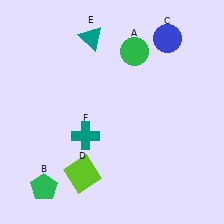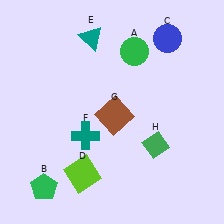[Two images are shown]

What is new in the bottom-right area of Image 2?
A green diamond (H) was added in the bottom-right area of Image 2.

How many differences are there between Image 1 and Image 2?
There are 2 differences between the two images.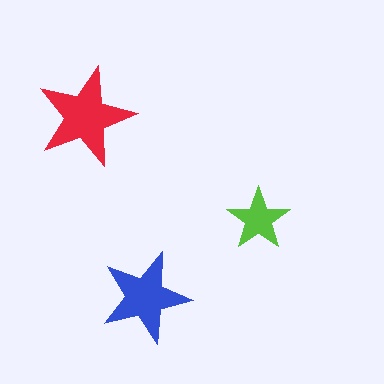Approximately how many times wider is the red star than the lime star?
About 1.5 times wider.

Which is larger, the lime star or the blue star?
The blue one.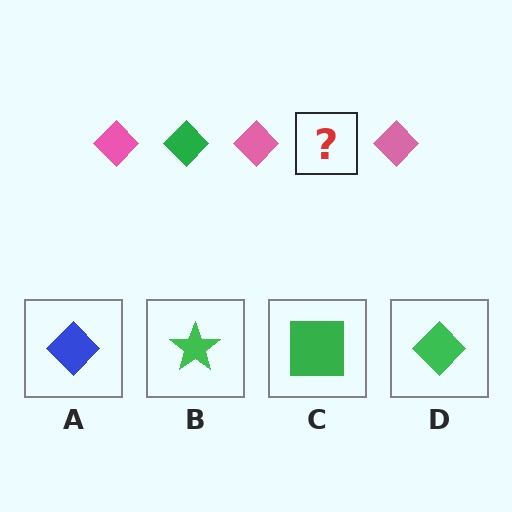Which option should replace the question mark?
Option D.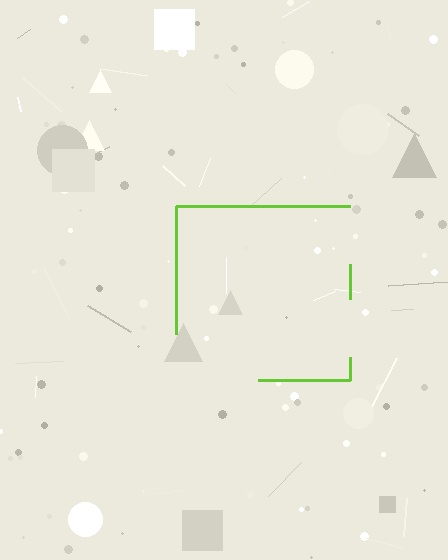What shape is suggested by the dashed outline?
The dashed outline suggests a square.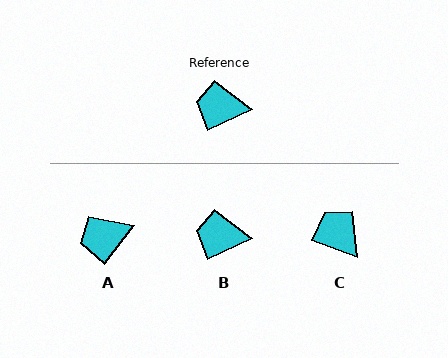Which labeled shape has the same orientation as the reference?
B.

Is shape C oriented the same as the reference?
No, it is off by about 47 degrees.